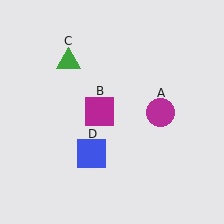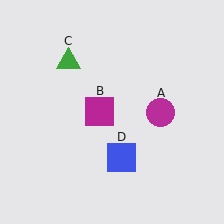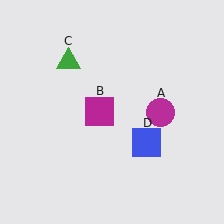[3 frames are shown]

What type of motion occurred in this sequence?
The blue square (object D) rotated counterclockwise around the center of the scene.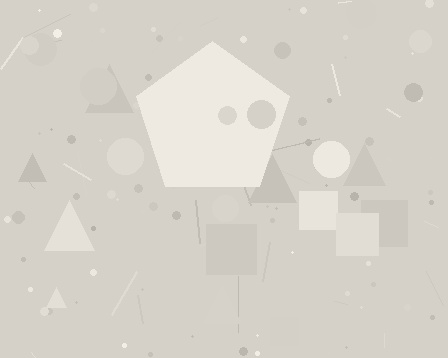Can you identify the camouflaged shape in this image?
The camouflaged shape is a pentagon.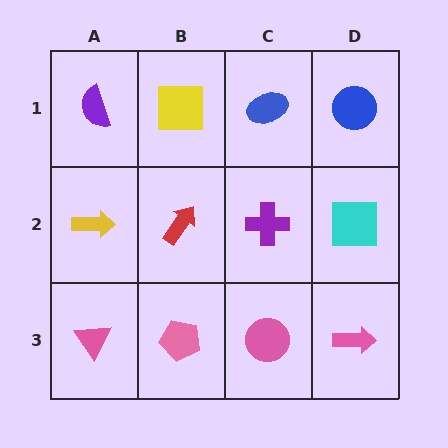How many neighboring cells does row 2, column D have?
3.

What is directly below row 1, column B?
A red arrow.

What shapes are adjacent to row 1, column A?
A yellow arrow (row 2, column A), a yellow square (row 1, column B).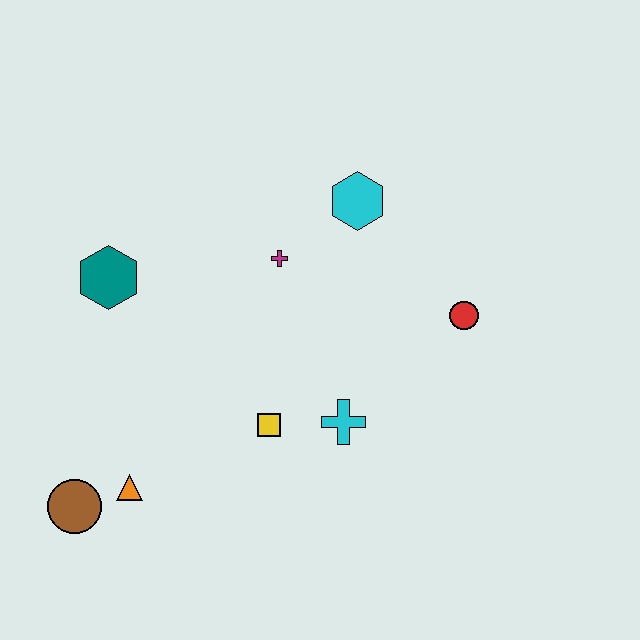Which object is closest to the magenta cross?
The cyan hexagon is closest to the magenta cross.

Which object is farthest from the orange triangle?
The red circle is farthest from the orange triangle.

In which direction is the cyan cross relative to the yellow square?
The cyan cross is to the right of the yellow square.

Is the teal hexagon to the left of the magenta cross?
Yes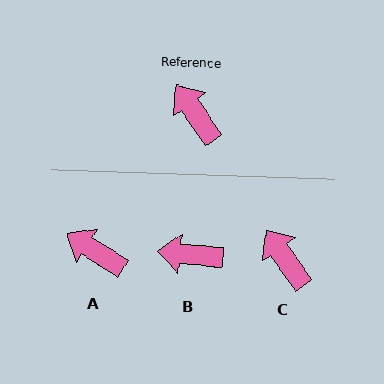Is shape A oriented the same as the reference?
No, it is off by about 23 degrees.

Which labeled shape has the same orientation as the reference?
C.